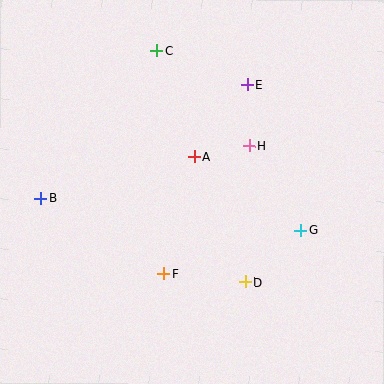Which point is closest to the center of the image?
Point A at (194, 157) is closest to the center.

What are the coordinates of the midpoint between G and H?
The midpoint between G and H is at (275, 188).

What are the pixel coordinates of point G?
Point G is at (300, 230).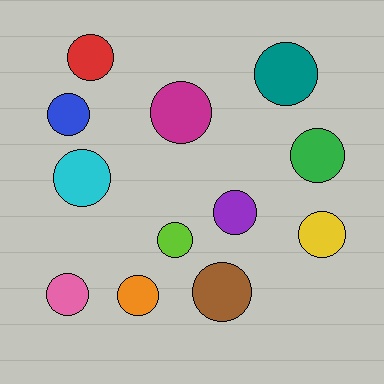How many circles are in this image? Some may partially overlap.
There are 12 circles.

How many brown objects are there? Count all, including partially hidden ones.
There is 1 brown object.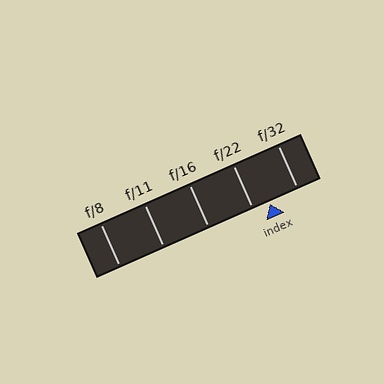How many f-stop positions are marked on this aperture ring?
There are 5 f-stop positions marked.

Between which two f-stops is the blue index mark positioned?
The index mark is between f/22 and f/32.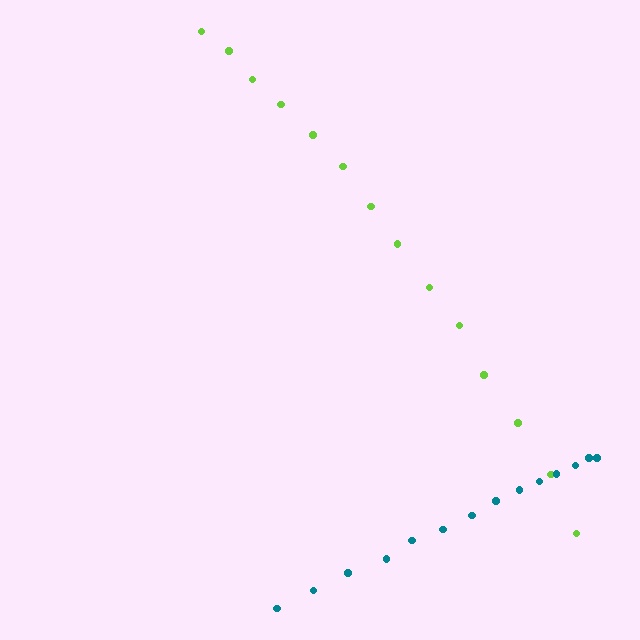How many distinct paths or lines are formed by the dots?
There are 2 distinct paths.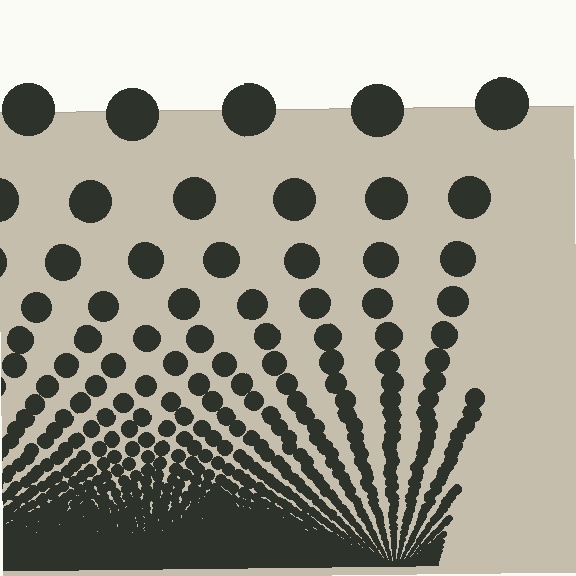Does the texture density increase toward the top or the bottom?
Density increases toward the bottom.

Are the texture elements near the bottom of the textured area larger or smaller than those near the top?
Smaller. The gradient is inverted — elements near the bottom are smaller and denser.